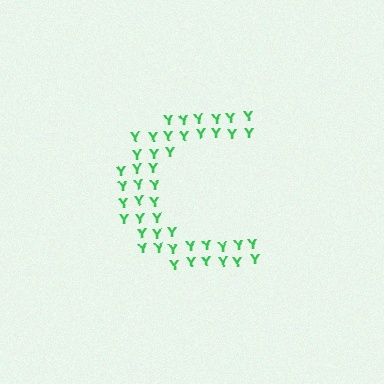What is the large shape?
The large shape is the letter C.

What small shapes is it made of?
It is made of small letter Y's.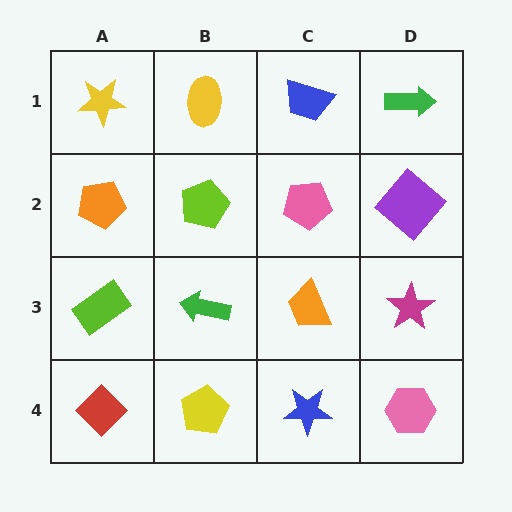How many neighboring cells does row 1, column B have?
3.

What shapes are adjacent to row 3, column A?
An orange pentagon (row 2, column A), a red diamond (row 4, column A), a green arrow (row 3, column B).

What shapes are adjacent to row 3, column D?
A purple diamond (row 2, column D), a pink hexagon (row 4, column D), an orange trapezoid (row 3, column C).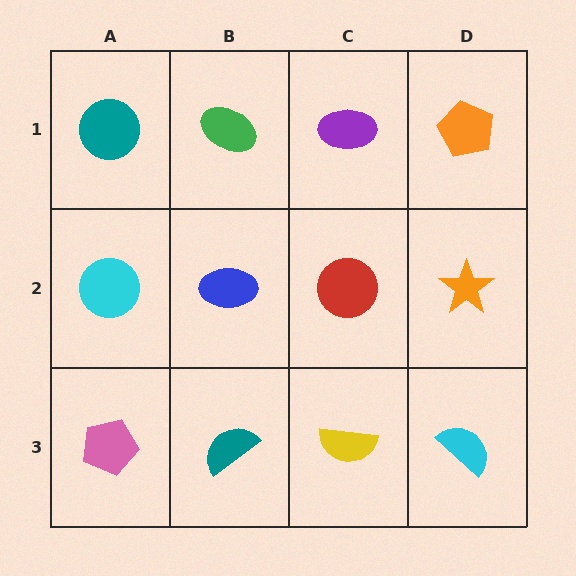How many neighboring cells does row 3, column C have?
3.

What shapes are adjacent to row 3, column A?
A cyan circle (row 2, column A), a teal semicircle (row 3, column B).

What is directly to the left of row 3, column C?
A teal semicircle.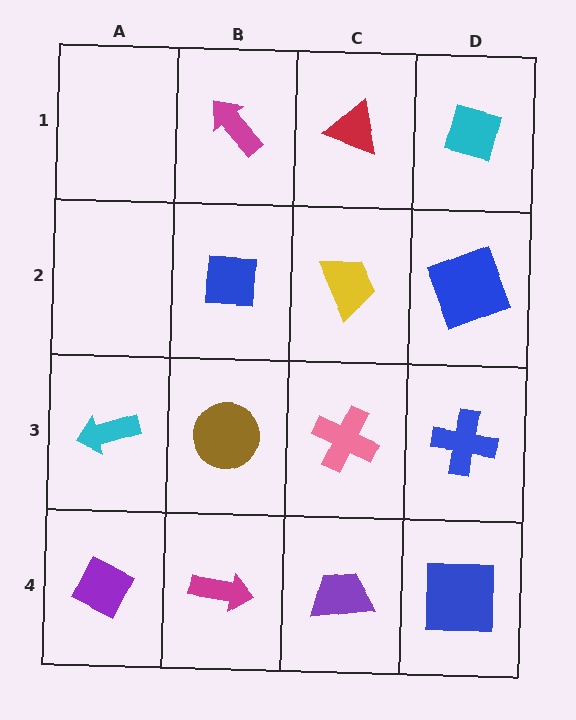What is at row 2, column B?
A blue square.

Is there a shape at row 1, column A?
No, that cell is empty.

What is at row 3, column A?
A cyan arrow.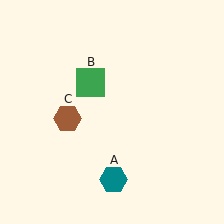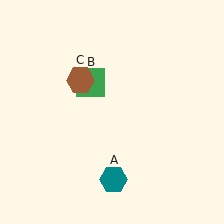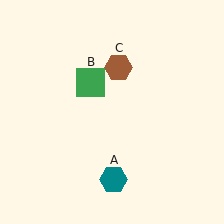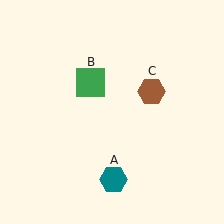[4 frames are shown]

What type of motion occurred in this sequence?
The brown hexagon (object C) rotated clockwise around the center of the scene.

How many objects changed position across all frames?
1 object changed position: brown hexagon (object C).